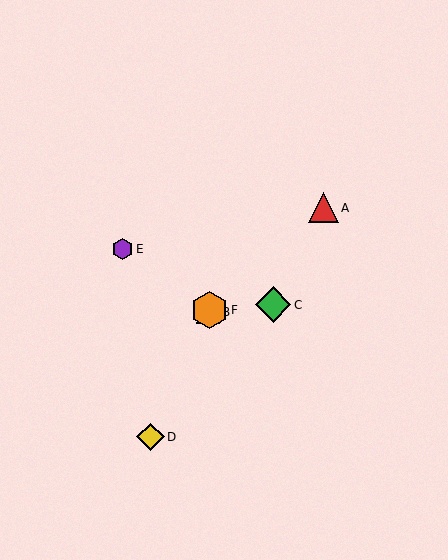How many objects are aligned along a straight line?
3 objects (A, B, F) are aligned along a straight line.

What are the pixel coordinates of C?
Object C is at (273, 305).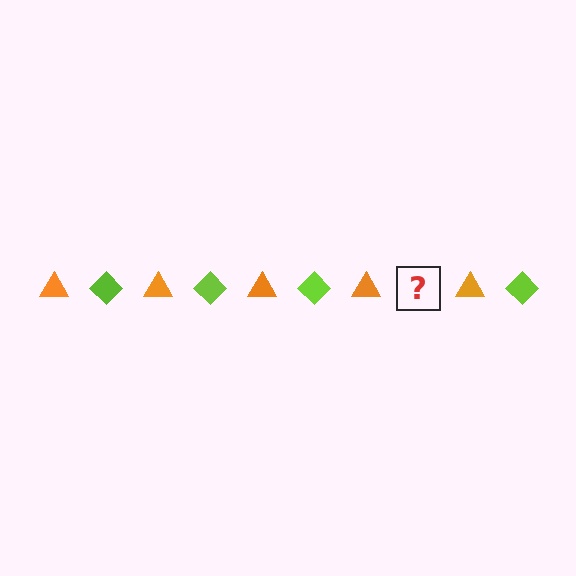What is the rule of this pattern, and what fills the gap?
The rule is that the pattern alternates between orange triangle and lime diamond. The gap should be filled with a lime diamond.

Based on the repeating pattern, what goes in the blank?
The blank should be a lime diamond.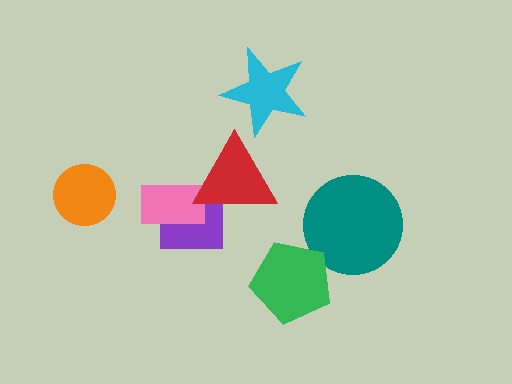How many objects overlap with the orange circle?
0 objects overlap with the orange circle.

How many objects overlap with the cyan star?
0 objects overlap with the cyan star.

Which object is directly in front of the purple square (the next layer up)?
The pink rectangle is directly in front of the purple square.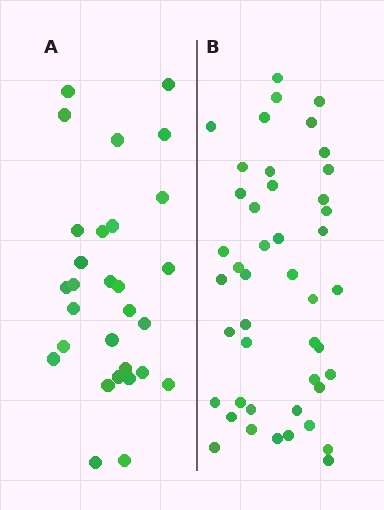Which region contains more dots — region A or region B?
Region B (the right region) has more dots.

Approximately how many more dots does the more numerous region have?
Region B has approximately 15 more dots than region A.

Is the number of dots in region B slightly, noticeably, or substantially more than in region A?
Region B has substantially more. The ratio is roughly 1.6 to 1.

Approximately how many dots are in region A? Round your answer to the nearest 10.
About 30 dots. (The exact count is 29, which rounds to 30.)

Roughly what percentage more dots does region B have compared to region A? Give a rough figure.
About 55% more.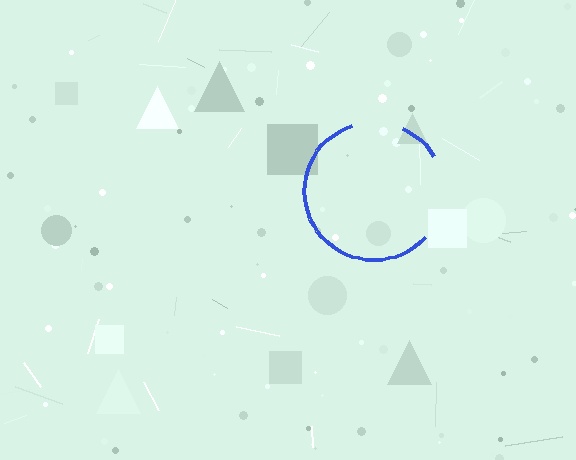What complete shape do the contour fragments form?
The contour fragments form a circle.